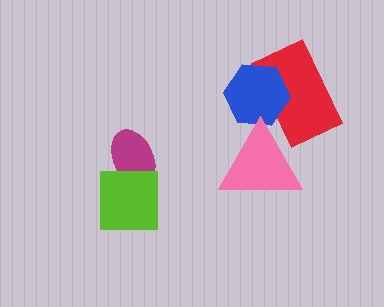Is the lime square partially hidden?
No, no other shape covers it.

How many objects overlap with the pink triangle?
2 objects overlap with the pink triangle.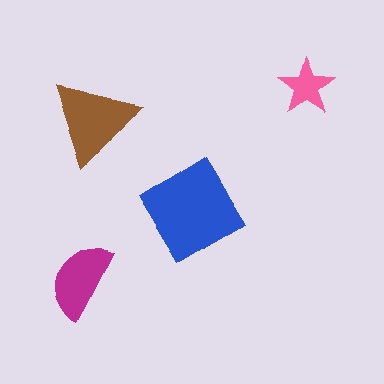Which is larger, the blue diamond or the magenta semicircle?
The blue diamond.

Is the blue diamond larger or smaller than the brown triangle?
Larger.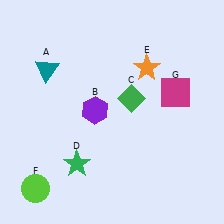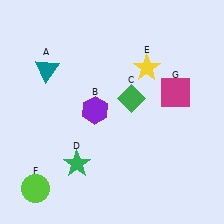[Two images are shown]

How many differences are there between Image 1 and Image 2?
There is 1 difference between the two images.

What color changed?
The star (E) changed from orange in Image 1 to yellow in Image 2.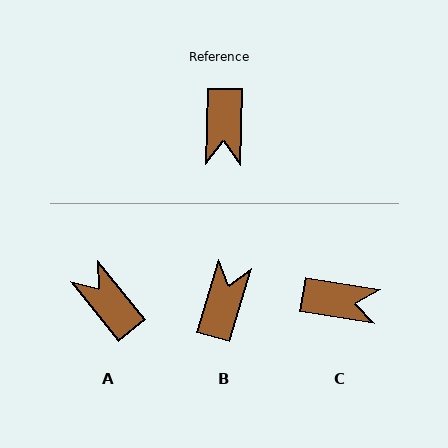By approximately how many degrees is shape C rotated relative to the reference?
Approximately 82 degrees counter-clockwise.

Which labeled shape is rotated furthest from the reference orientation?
B, about 165 degrees away.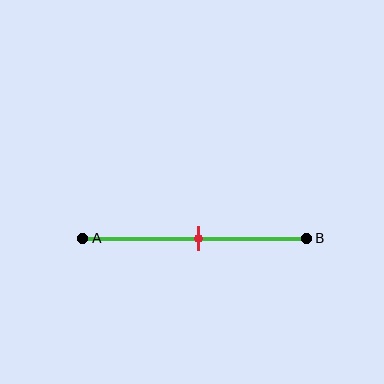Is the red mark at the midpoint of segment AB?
Yes, the mark is approximately at the midpoint.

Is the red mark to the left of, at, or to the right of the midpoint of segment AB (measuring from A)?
The red mark is approximately at the midpoint of segment AB.